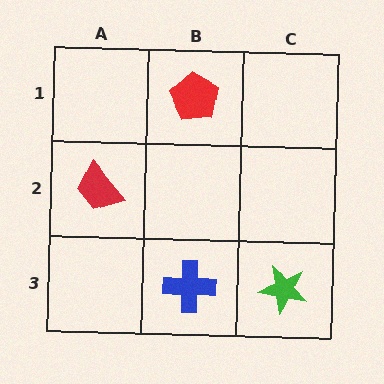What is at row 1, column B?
A red pentagon.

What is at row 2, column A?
A red trapezoid.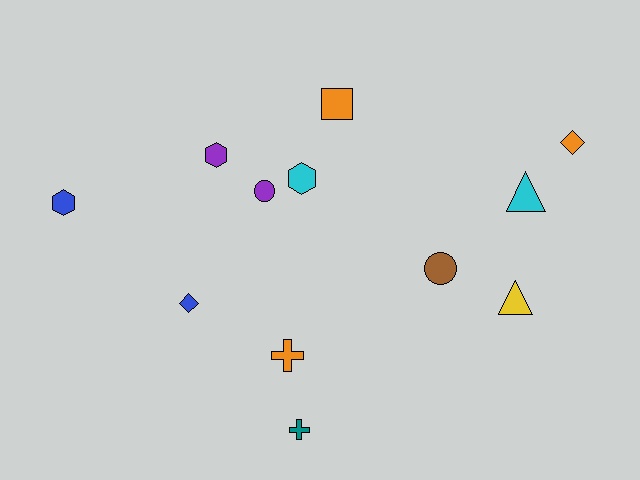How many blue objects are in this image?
There are 2 blue objects.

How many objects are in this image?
There are 12 objects.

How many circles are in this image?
There are 2 circles.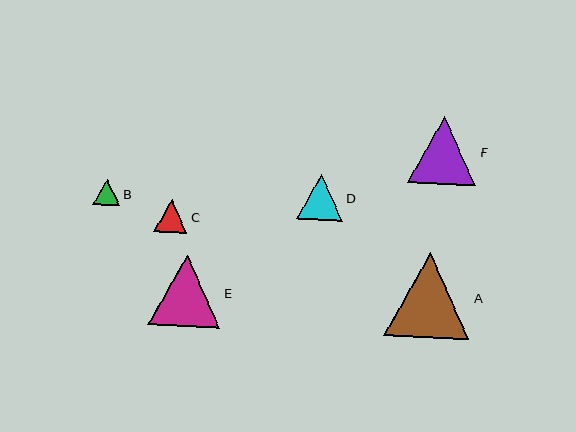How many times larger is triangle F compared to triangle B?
Triangle F is approximately 2.6 times the size of triangle B.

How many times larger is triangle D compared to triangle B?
Triangle D is approximately 1.7 times the size of triangle B.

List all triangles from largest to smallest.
From largest to smallest: A, E, F, D, C, B.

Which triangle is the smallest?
Triangle B is the smallest with a size of approximately 26 pixels.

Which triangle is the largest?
Triangle A is the largest with a size of approximately 85 pixels.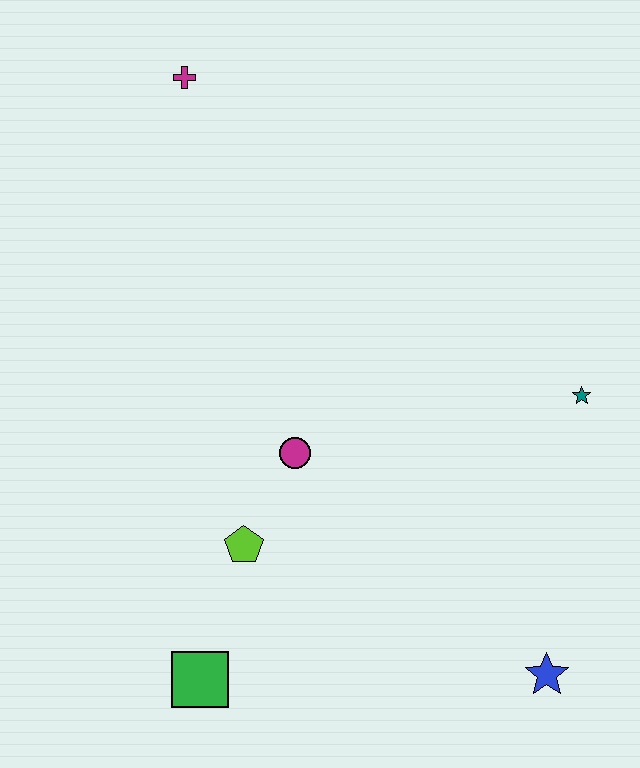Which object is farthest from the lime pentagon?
The magenta cross is farthest from the lime pentagon.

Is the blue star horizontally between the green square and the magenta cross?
No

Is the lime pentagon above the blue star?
Yes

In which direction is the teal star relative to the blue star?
The teal star is above the blue star.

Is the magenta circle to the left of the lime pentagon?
No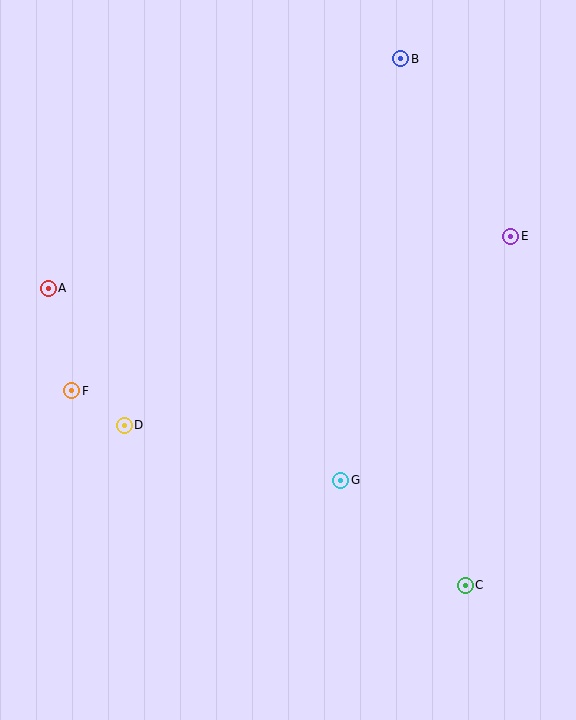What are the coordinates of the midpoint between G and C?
The midpoint between G and C is at (403, 533).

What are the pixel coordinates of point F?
Point F is at (72, 391).